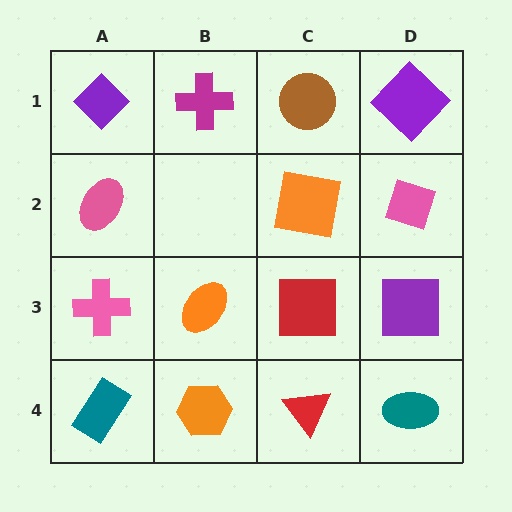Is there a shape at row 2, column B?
No, that cell is empty.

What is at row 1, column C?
A brown circle.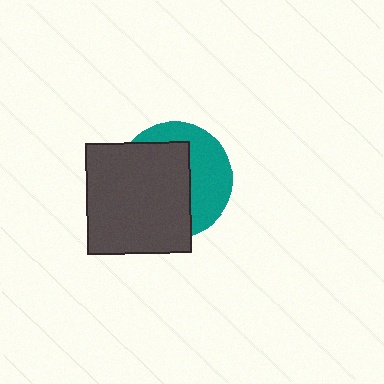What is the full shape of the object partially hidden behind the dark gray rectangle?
The partially hidden object is a teal circle.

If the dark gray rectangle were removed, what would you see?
You would see the complete teal circle.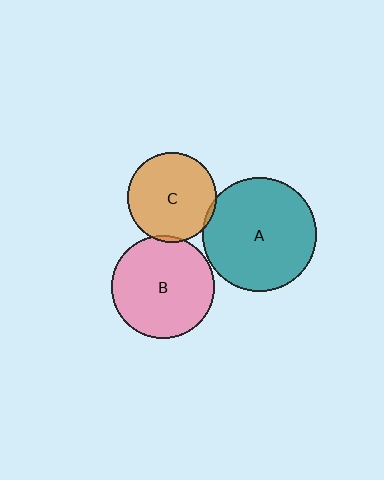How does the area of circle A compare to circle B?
Approximately 1.2 times.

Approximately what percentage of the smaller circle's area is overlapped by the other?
Approximately 5%.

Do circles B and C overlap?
Yes.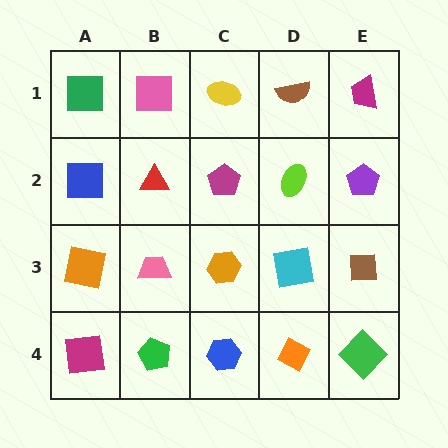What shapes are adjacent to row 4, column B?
A pink trapezoid (row 3, column B), a magenta square (row 4, column A), a blue hexagon (row 4, column C).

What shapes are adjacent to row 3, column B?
A red triangle (row 2, column B), a green pentagon (row 4, column B), an orange square (row 3, column A), an orange hexagon (row 3, column C).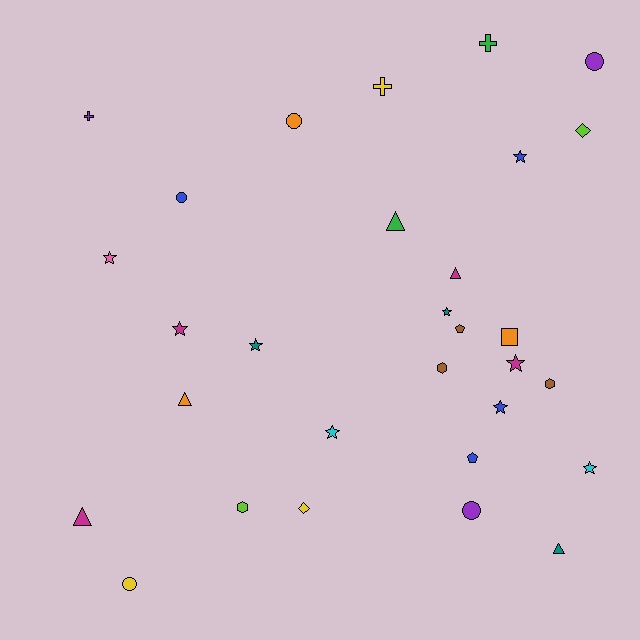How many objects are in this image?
There are 30 objects.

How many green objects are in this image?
There are 2 green objects.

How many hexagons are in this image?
There are 3 hexagons.